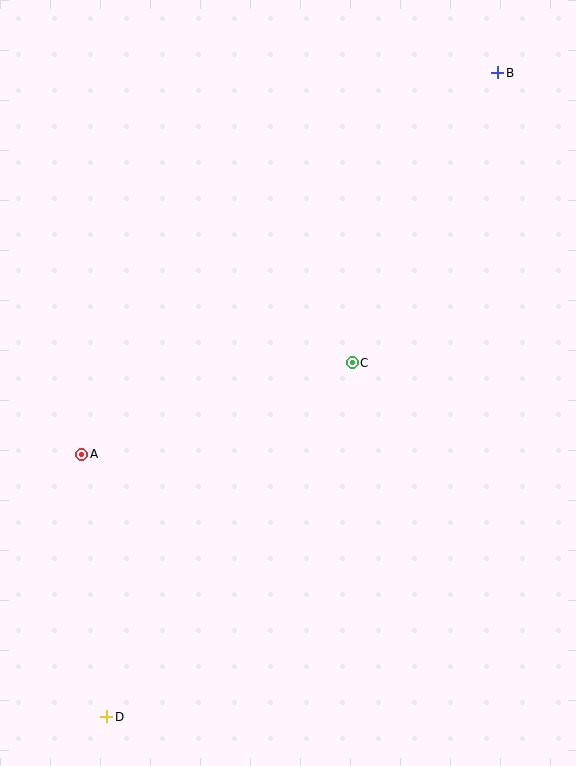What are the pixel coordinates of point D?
Point D is at (107, 717).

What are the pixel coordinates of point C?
Point C is at (352, 363).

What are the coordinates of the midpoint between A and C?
The midpoint between A and C is at (217, 408).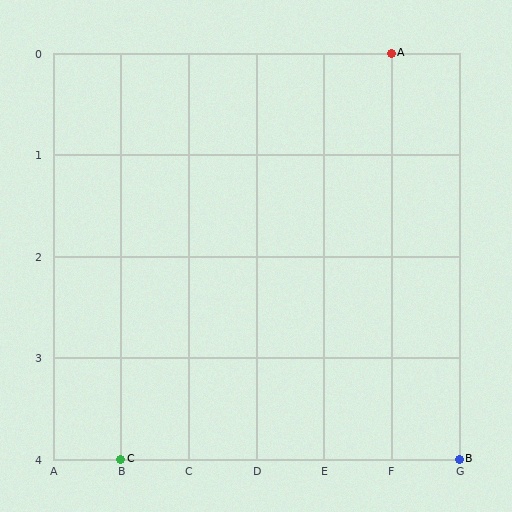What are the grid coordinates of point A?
Point A is at grid coordinates (F, 0).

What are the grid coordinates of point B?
Point B is at grid coordinates (G, 4).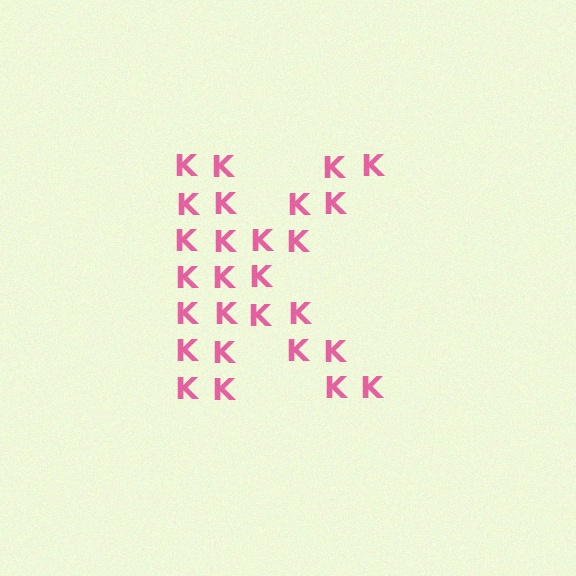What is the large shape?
The large shape is the letter K.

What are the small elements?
The small elements are letter K's.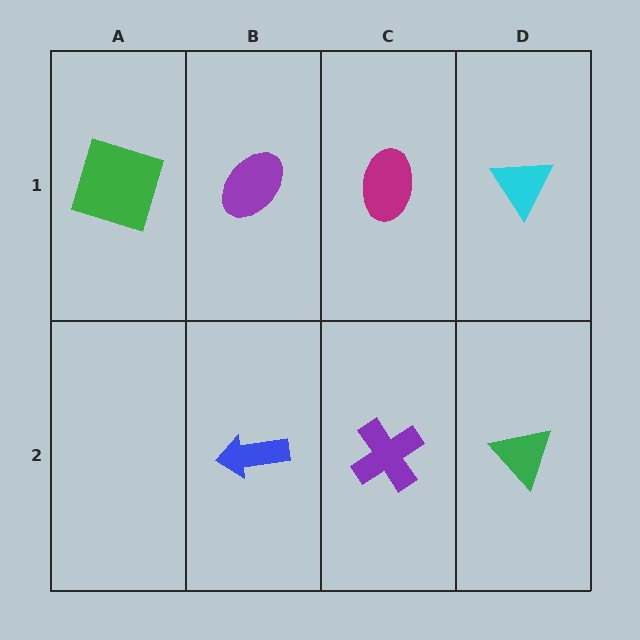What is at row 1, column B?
A purple ellipse.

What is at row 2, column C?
A purple cross.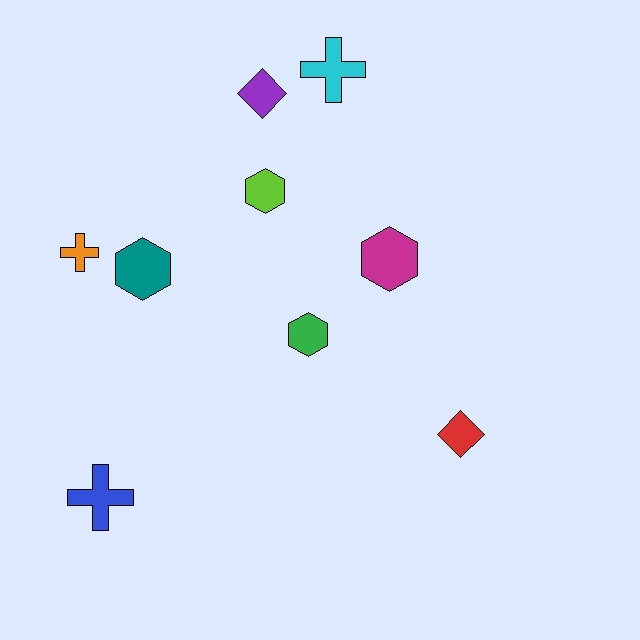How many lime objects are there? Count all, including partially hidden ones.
There is 1 lime object.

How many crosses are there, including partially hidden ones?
There are 3 crosses.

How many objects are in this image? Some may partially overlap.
There are 9 objects.